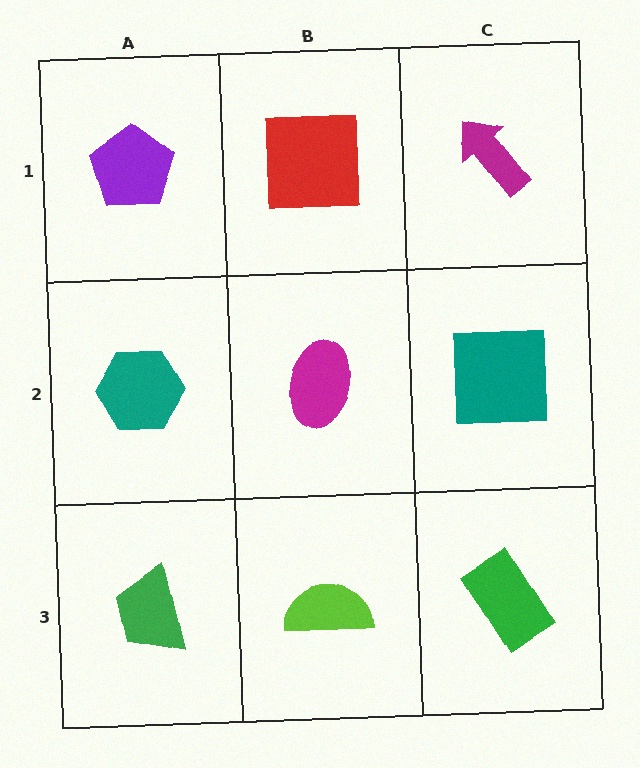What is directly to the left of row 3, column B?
A green trapezoid.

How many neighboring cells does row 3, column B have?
3.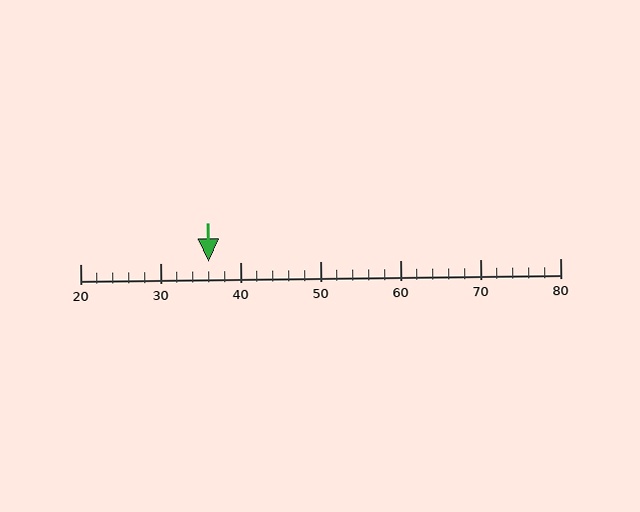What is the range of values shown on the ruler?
The ruler shows values from 20 to 80.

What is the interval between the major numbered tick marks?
The major tick marks are spaced 10 units apart.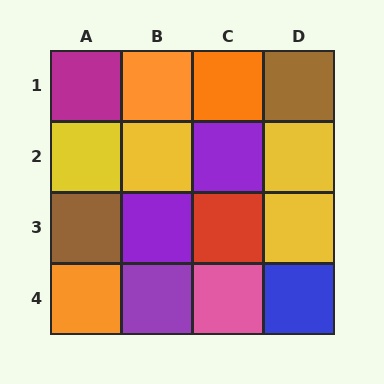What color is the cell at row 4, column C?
Pink.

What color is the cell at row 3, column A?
Brown.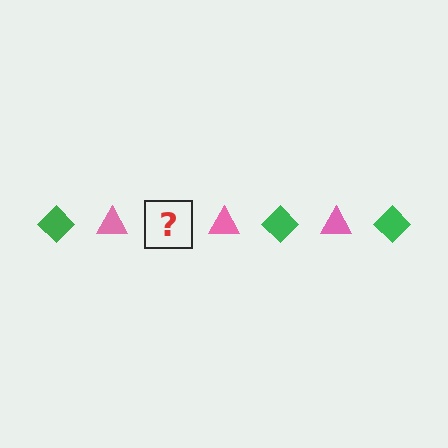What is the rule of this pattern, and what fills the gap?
The rule is that the pattern alternates between green diamond and pink triangle. The gap should be filled with a green diamond.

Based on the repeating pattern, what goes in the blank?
The blank should be a green diamond.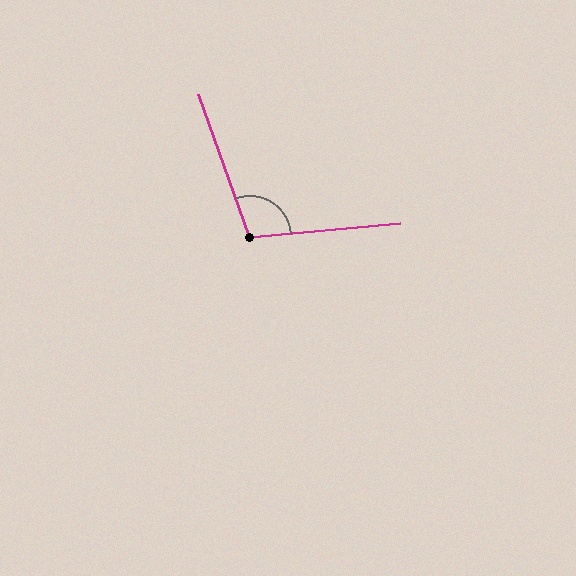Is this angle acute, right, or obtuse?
It is obtuse.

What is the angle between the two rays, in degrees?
Approximately 104 degrees.